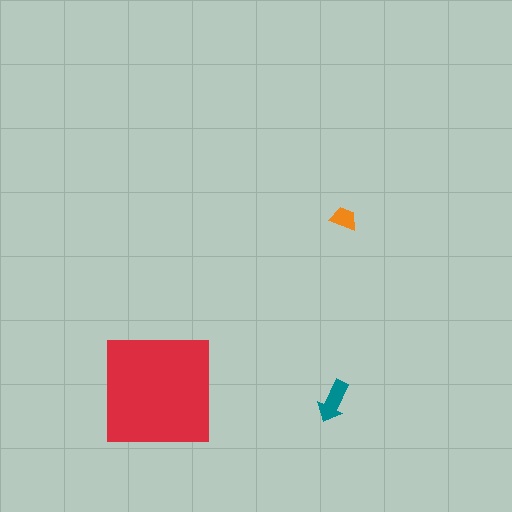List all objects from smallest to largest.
The orange trapezoid, the teal arrow, the red square.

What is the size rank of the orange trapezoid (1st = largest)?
3rd.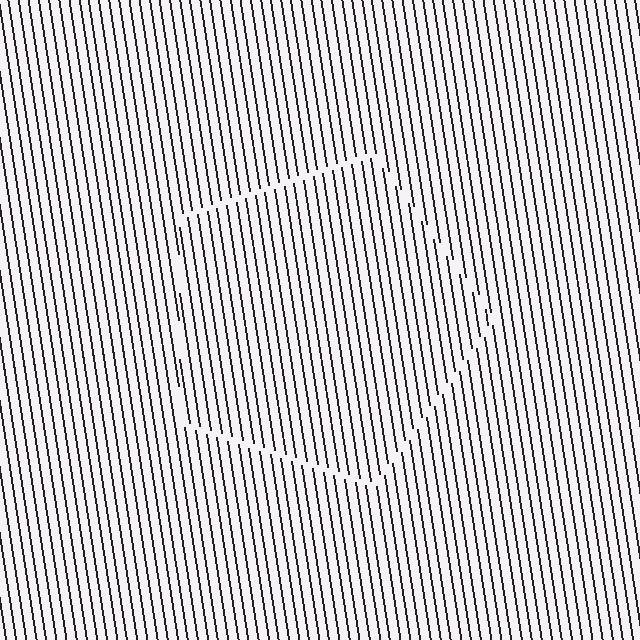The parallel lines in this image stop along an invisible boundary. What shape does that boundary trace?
An illusory pentagon. The interior of the shape contains the same grating, shifted by half a period — the contour is defined by the phase discontinuity where line-ends from the inner and outer gratings abut.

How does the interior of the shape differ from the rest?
The interior of the shape contains the same grating, shifted by half a period — the contour is defined by the phase discontinuity where line-ends from the inner and outer gratings abut.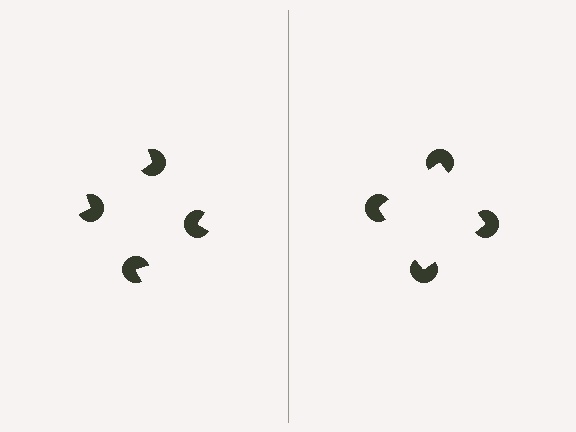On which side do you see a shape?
An illusory square appears on the right side. On the left side the wedge cuts are rotated, so no coherent shape forms.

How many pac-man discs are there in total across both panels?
8 — 4 on each side.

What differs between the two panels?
The pac-man discs are positioned identically on both sides; only the wedge orientations differ. On the right they align to a square; on the left they are misaligned.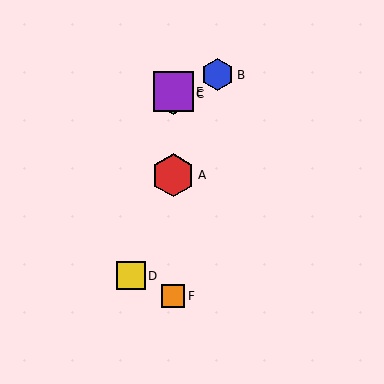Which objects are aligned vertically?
Objects A, C, E, F are aligned vertically.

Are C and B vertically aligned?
No, C is at x≈173 and B is at x≈217.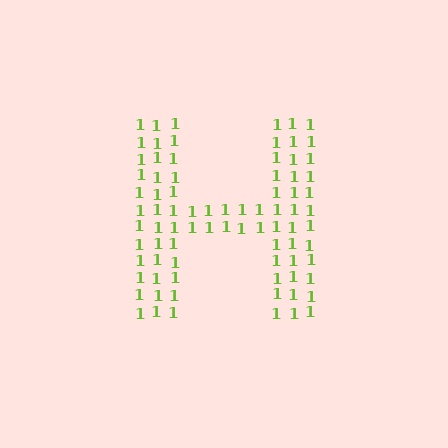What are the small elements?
The small elements are digit 1's.